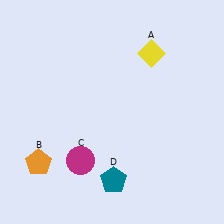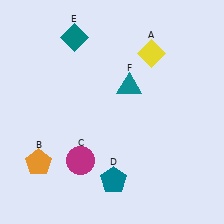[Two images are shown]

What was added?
A teal diamond (E), a teal triangle (F) were added in Image 2.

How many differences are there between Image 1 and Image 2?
There are 2 differences between the two images.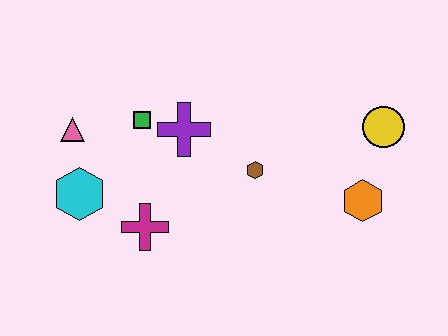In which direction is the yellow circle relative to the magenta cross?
The yellow circle is to the right of the magenta cross.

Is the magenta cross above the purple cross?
No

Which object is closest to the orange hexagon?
The yellow circle is closest to the orange hexagon.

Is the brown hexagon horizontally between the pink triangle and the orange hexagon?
Yes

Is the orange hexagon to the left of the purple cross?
No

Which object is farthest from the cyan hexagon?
The yellow circle is farthest from the cyan hexagon.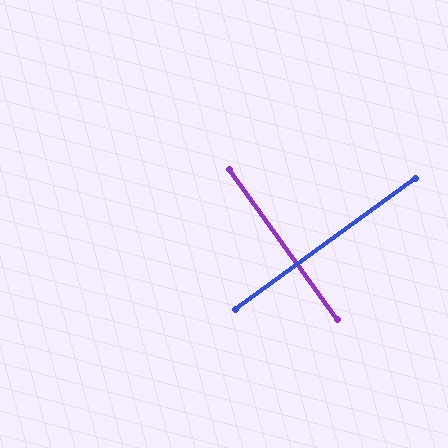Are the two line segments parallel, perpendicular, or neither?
Perpendicular — they meet at approximately 90°.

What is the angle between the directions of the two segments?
Approximately 90 degrees.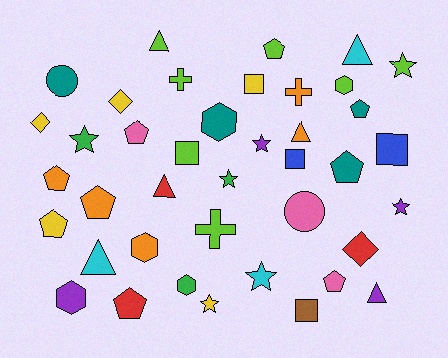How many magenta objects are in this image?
There are no magenta objects.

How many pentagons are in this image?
There are 9 pentagons.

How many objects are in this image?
There are 40 objects.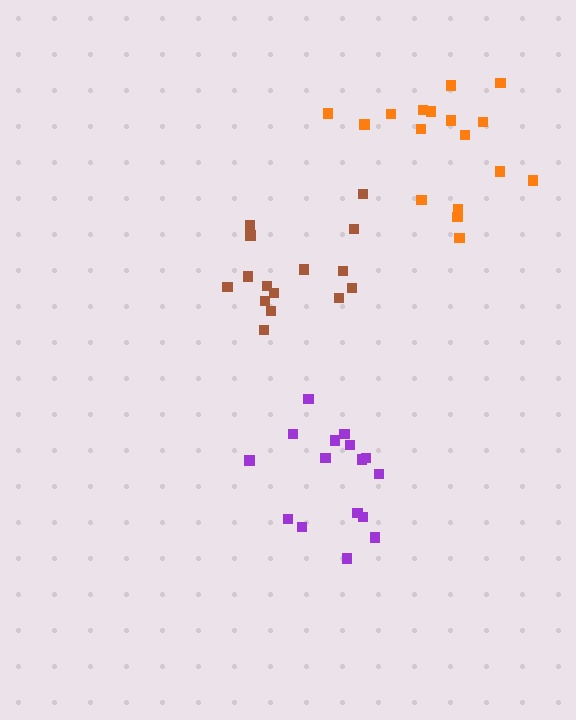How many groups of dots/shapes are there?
There are 3 groups.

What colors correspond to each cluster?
The clusters are colored: brown, purple, orange.